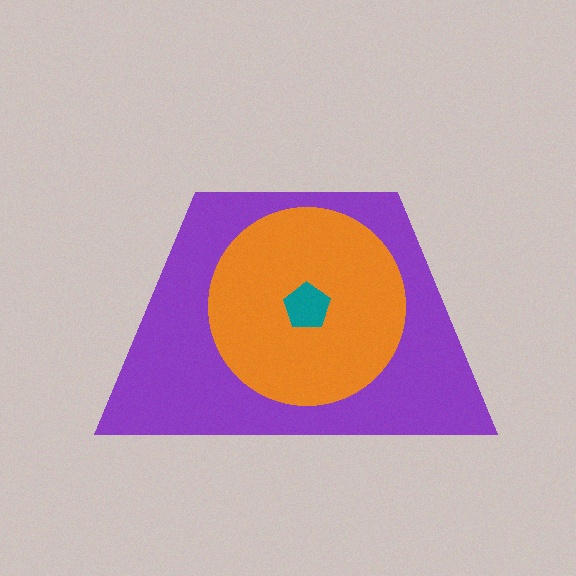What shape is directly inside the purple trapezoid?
The orange circle.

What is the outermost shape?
The purple trapezoid.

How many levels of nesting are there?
3.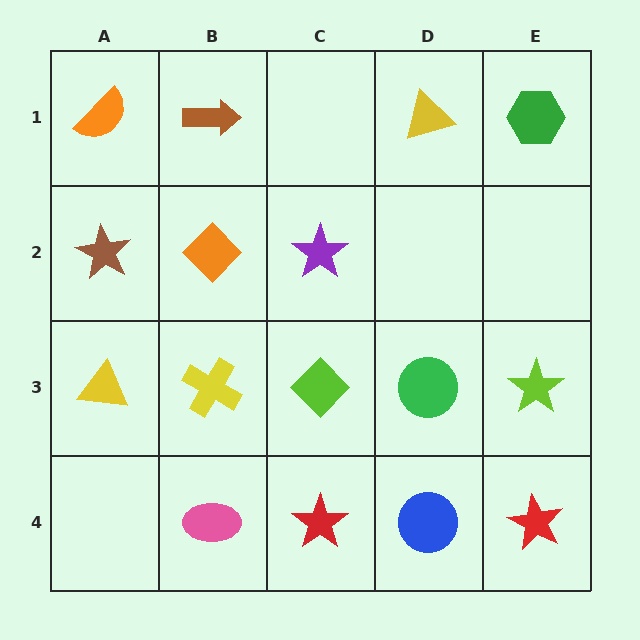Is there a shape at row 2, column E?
No, that cell is empty.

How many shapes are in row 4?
4 shapes.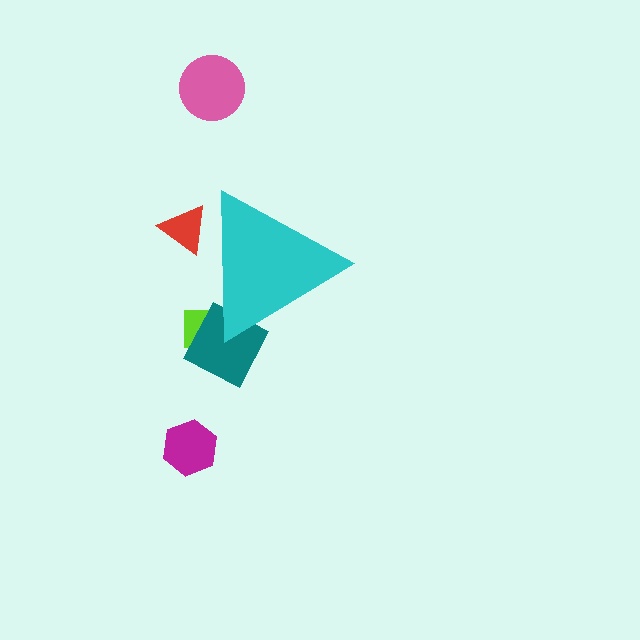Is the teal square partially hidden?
Yes, the teal square is partially hidden behind the cyan triangle.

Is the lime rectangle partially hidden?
Yes, the lime rectangle is partially hidden behind the cyan triangle.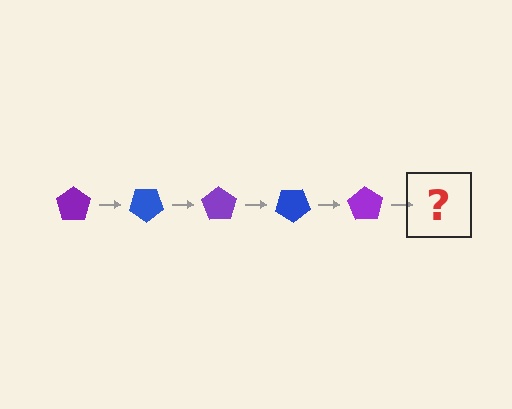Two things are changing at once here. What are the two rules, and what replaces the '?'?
The two rules are that it rotates 35 degrees each step and the color cycles through purple and blue. The '?' should be a blue pentagon, rotated 175 degrees from the start.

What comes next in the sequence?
The next element should be a blue pentagon, rotated 175 degrees from the start.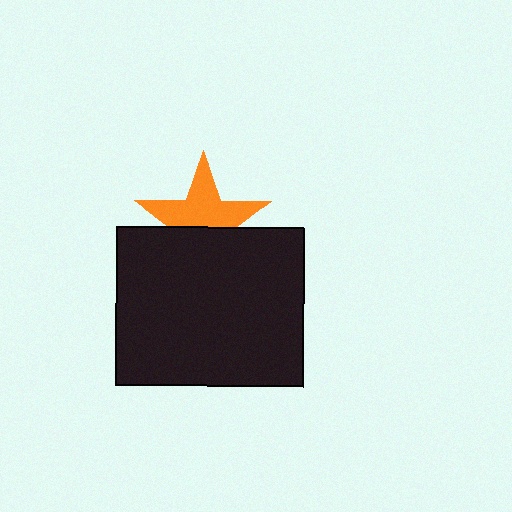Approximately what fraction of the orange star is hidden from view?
Roughly 42% of the orange star is hidden behind the black rectangle.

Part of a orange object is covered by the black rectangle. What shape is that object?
It is a star.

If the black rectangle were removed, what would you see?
You would see the complete orange star.